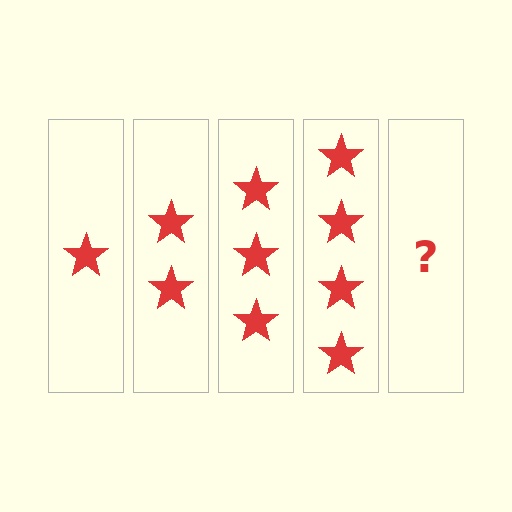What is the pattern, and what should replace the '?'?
The pattern is that each step adds one more star. The '?' should be 5 stars.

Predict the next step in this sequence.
The next step is 5 stars.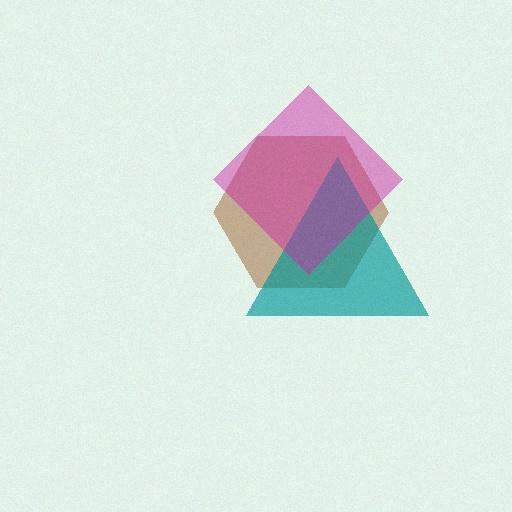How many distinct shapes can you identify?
There are 3 distinct shapes: a brown hexagon, a teal triangle, a magenta diamond.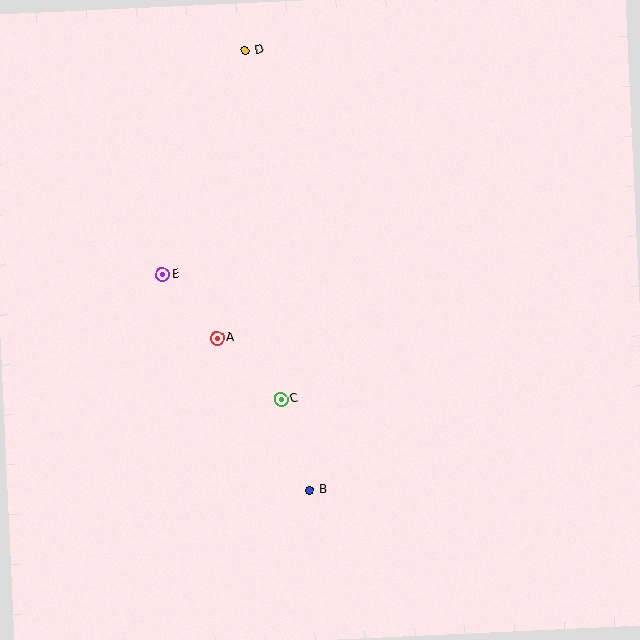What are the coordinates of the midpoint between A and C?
The midpoint between A and C is at (249, 369).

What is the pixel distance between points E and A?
The distance between E and A is 84 pixels.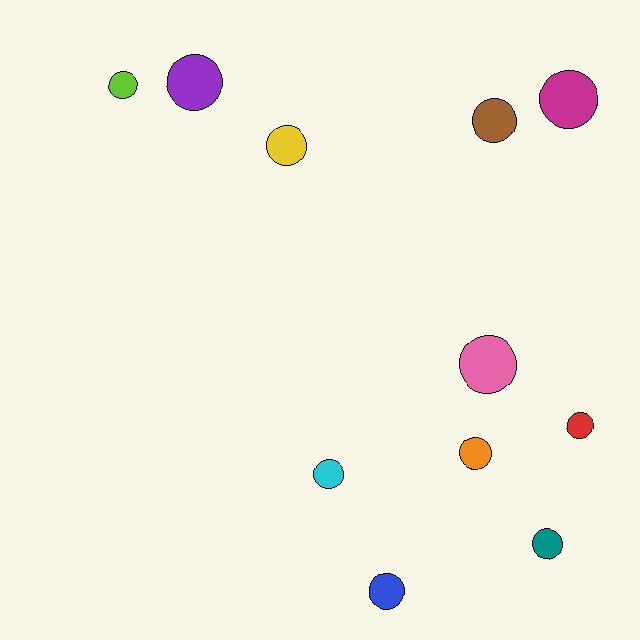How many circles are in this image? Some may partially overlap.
There are 11 circles.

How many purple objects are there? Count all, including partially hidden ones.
There is 1 purple object.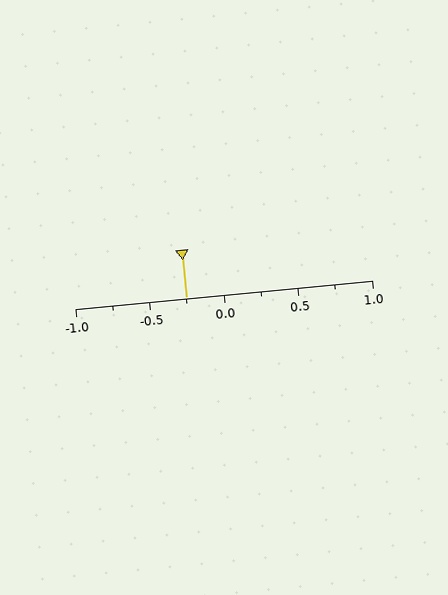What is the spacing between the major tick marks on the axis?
The major ticks are spaced 0.5 apart.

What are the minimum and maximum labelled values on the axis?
The axis runs from -1.0 to 1.0.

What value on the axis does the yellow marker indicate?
The marker indicates approximately -0.25.